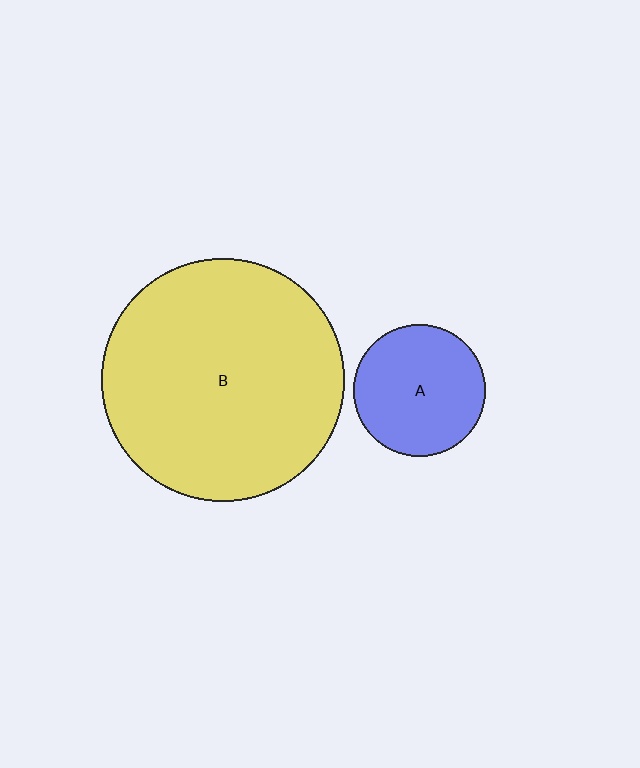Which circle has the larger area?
Circle B (yellow).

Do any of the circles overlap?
No, none of the circles overlap.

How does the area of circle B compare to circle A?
Approximately 3.4 times.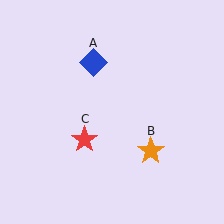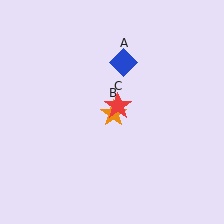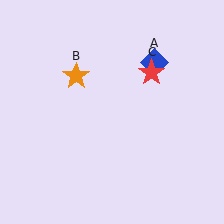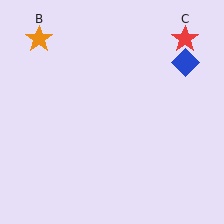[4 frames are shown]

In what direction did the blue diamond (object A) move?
The blue diamond (object A) moved right.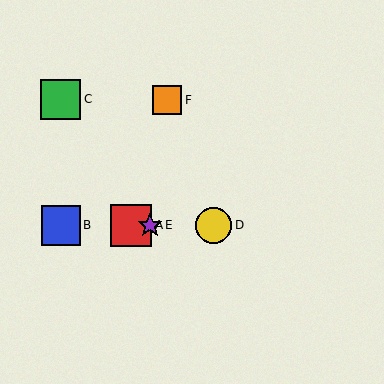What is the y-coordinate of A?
Object A is at y≈225.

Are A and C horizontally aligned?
No, A is at y≈225 and C is at y≈99.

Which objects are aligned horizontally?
Objects A, B, D, E are aligned horizontally.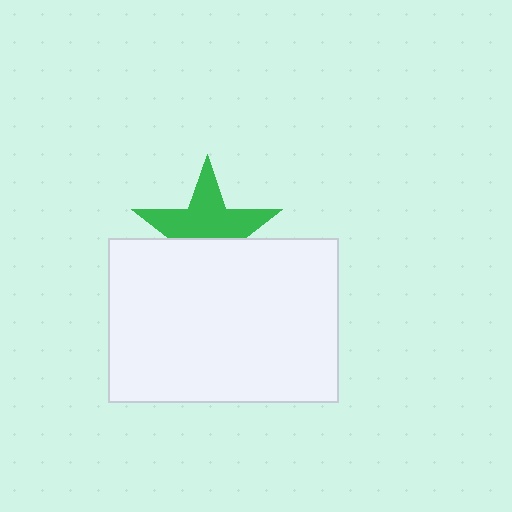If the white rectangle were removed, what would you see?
You would see the complete green star.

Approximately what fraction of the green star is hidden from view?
Roughly 43% of the green star is hidden behind the white rectangle.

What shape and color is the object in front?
The object in front is a white rectangle.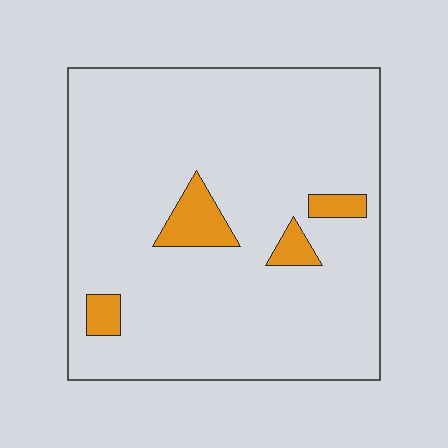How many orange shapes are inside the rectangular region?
4.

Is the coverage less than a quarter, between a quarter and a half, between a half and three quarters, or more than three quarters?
Less than a quarter.